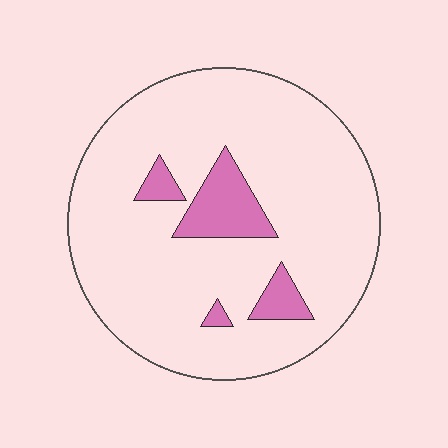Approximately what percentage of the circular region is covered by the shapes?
Approximately 10%.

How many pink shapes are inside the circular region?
4.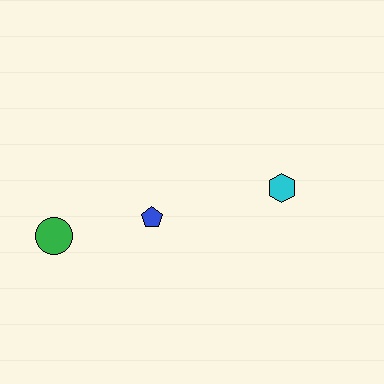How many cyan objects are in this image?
There is 1 cyan object.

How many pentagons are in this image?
There is 1 pentagon.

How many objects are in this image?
There are 3 objects.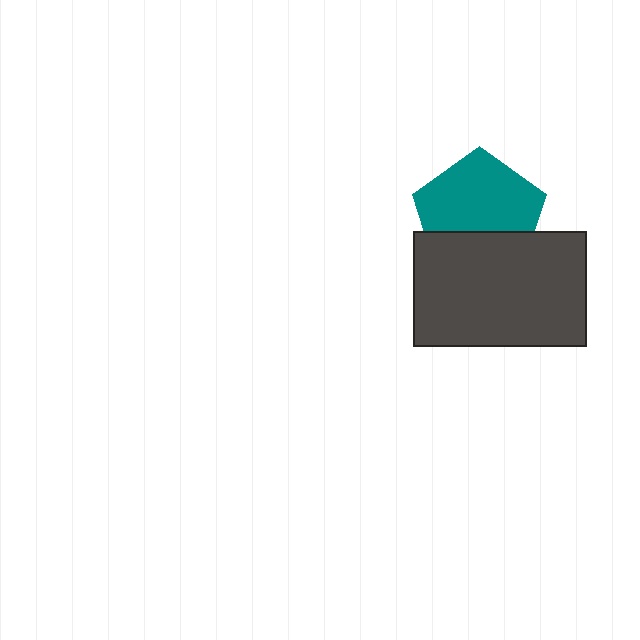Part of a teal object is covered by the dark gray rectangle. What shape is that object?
It is a pentagon.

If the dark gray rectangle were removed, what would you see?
You would see the complete teal pentagon.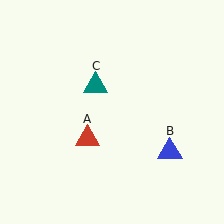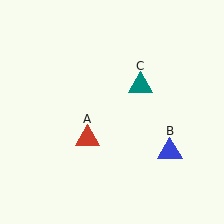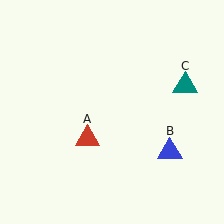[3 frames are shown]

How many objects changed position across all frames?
1 object changed position: teal triangle (object C).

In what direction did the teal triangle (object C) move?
The teal triangle (object C) moved right.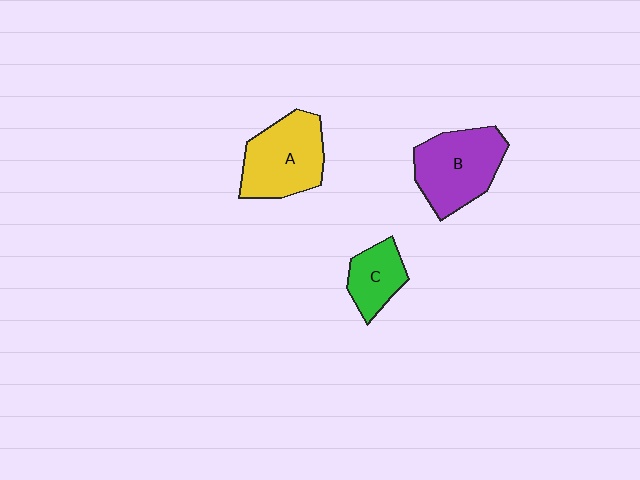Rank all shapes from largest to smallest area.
From largest to smallest: B (purple), A (yellow), C (green).